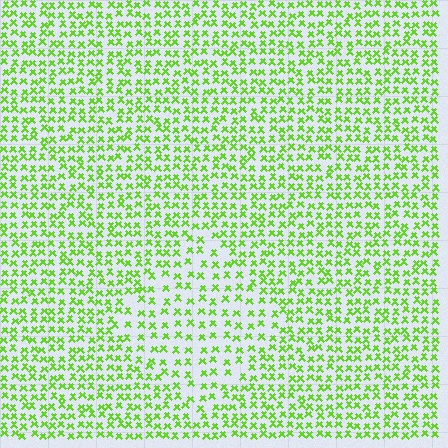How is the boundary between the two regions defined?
The boundary is defined by a change in element density (approximately 1.6x ratio). All elements are the same color, size, and shape.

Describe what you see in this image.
The image contains small lime elements arranged at two different densities. A diamond-shaped region is visible where the elements are less densely packed than the surrounding area.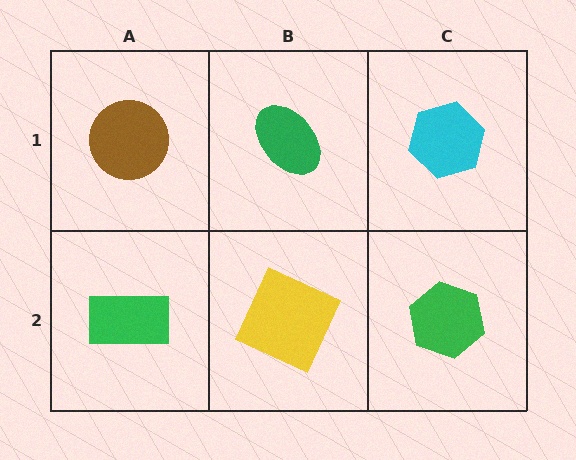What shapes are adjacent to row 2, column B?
A green ellipse (row 1, column B), a green rectangle (row 2, column A), a green hexagon (row 2, column C).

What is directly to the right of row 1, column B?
A cyan hexagon.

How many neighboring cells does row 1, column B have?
3.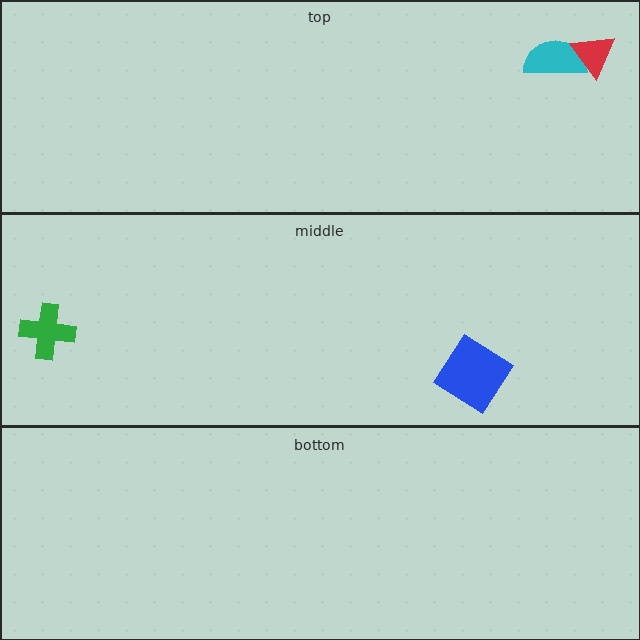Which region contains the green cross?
The middle region.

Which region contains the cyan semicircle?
The top region.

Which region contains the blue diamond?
The middle region.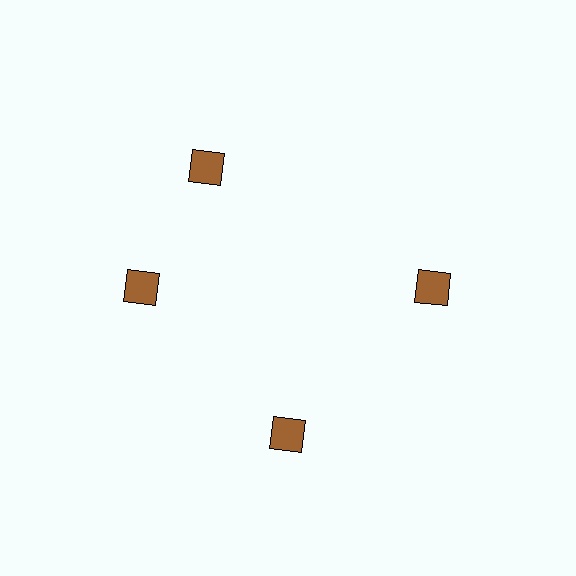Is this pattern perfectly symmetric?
No. The 4 brown diamonds are arranged in a ring, but one element near the 12 o'clock position is rotated out of alignment along the ring, breaking the 4-fold rotational symmetry.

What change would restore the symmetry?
The symmetry would be restored by rotating it back into even spacing with its neighbors so that all 4 diamonds sit at equal angles and equal distance from the center.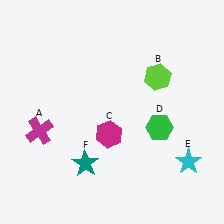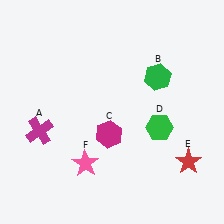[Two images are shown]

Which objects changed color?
B changed from lime to green. E changed from cyan to red. F changed from teal to pink.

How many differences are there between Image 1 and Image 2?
There are 3 differences between the two images.